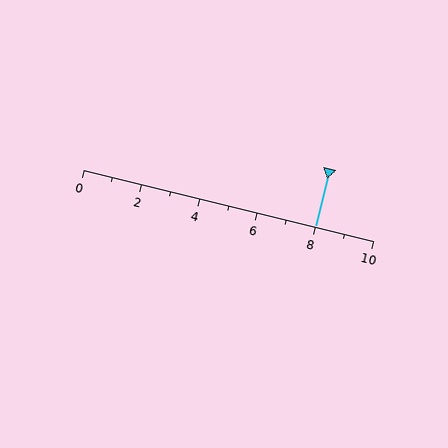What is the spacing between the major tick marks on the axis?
The major ticks are spaced 2 apart.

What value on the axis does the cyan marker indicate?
The marker indicates approximately 8.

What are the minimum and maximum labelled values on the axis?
The axis runs from 0 to 10.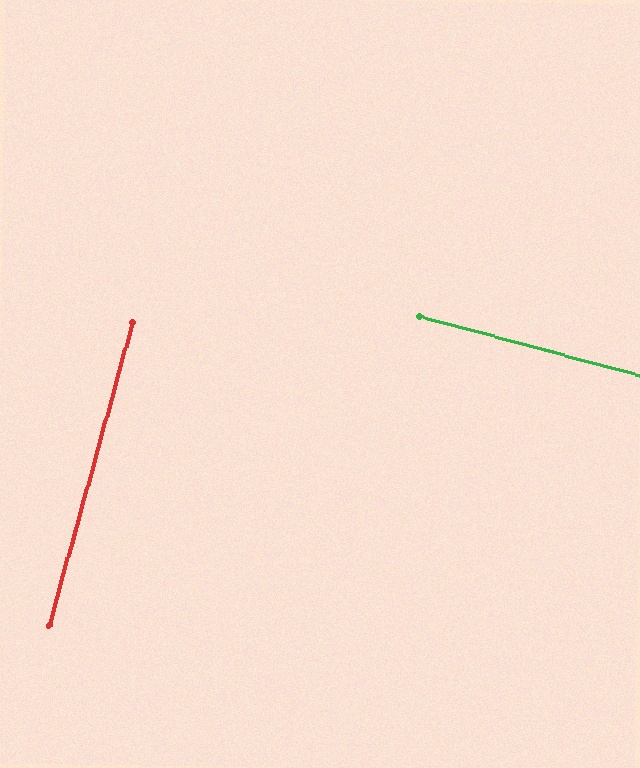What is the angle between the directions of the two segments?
Approximately 90 degrees.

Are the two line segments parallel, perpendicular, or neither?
Perpendicular — they meet at approximately 90°.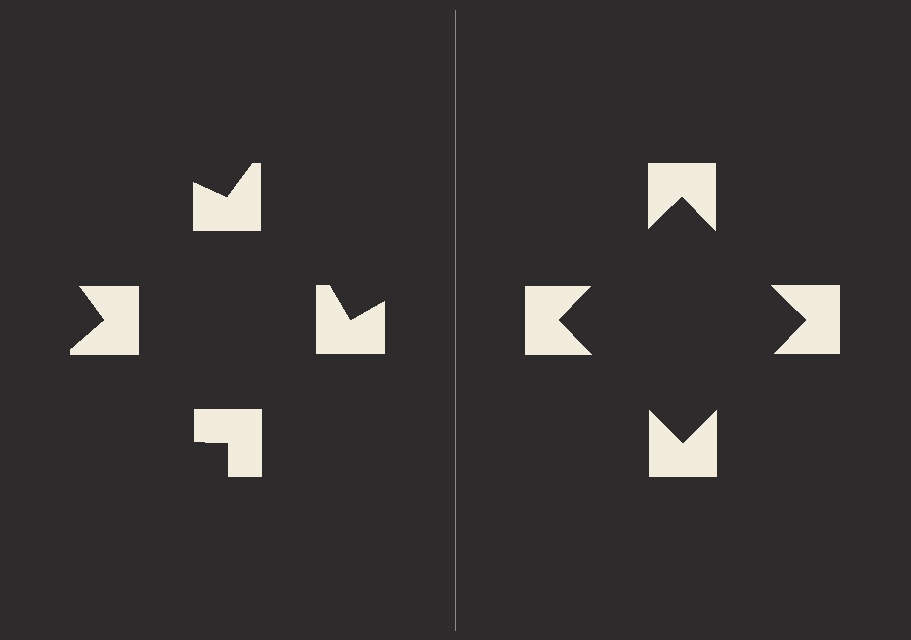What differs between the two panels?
The notched squares are positioned identically on both sides; only the wedge orientations differ. On the right they align to a square; on the left they are misaligned.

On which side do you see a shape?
An illusory square appears on the right side. On the left side the wedge cuts are rotated, so no coherent shape forms.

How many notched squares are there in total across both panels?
8 — 4 on each side.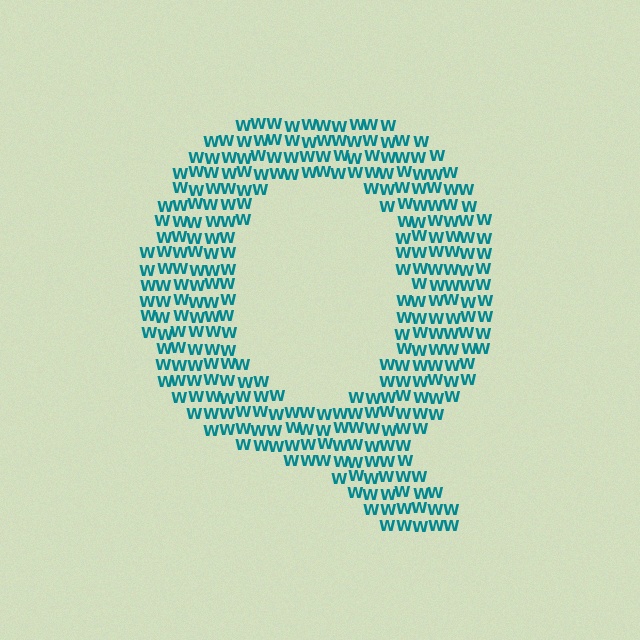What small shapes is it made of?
It is made of small letter W's.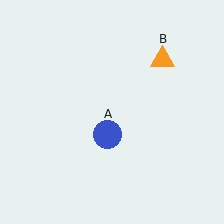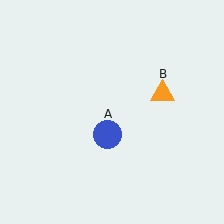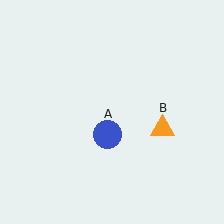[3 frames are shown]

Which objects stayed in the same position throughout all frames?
Blue circle (object A) remained stationary.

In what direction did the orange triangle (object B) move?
The orange triangle (object B) moved down.